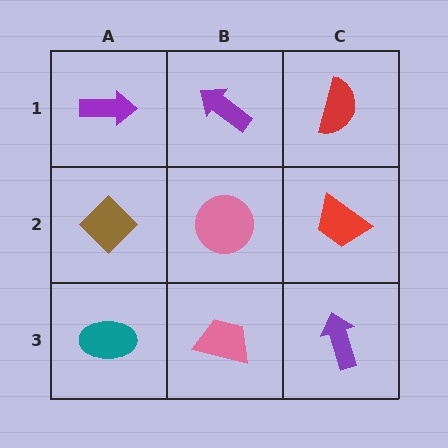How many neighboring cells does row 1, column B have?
3.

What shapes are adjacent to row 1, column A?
A brown diamond (row 2, column A), a purple arrow (row 1, column B).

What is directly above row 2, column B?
A purple arrow.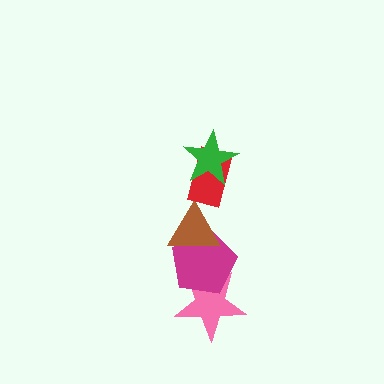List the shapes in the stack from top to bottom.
From top to bottom: the green star, the red rectangle, the brown triangle, the magenta pentagon, the pink star.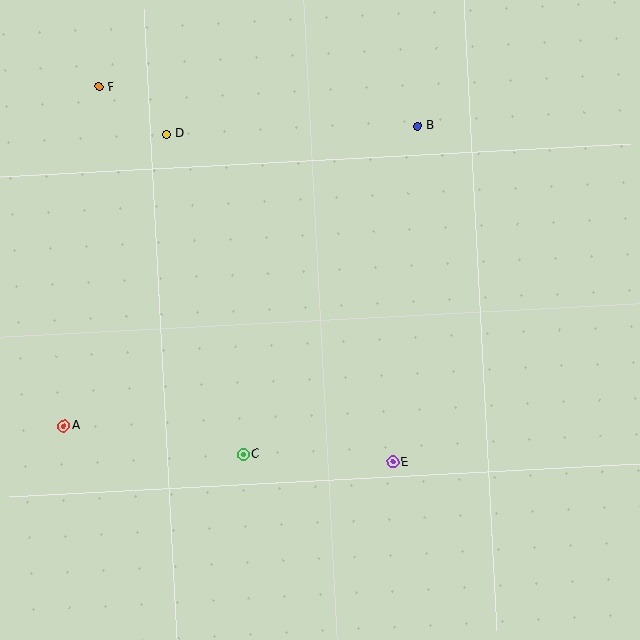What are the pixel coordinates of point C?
Point C is at (243, 454).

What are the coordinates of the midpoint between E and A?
The midpoint between E and A is at (228, 444).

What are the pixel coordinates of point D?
Point D is at (167, 134).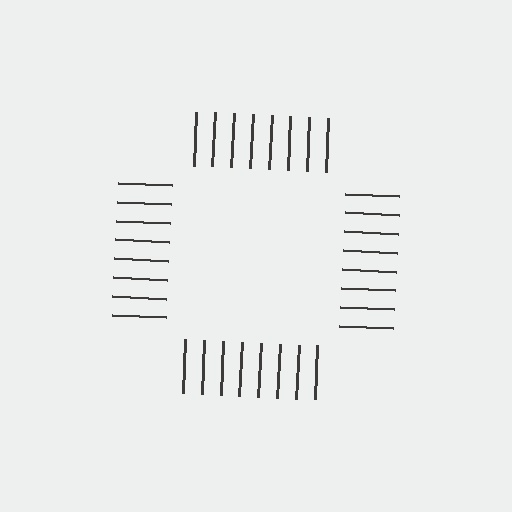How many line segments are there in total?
32 — 8 along each of the 4 edges.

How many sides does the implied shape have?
4 sides — the line-ends trace a square.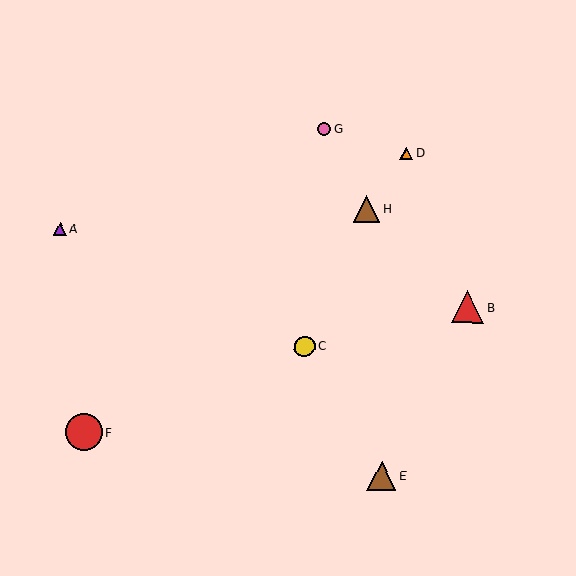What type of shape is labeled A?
Shape A is a purple triangle.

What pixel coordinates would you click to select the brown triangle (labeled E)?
Click at (382, 476) to select the brown triangle E.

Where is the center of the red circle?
The center of the red circle is at (84, 433).